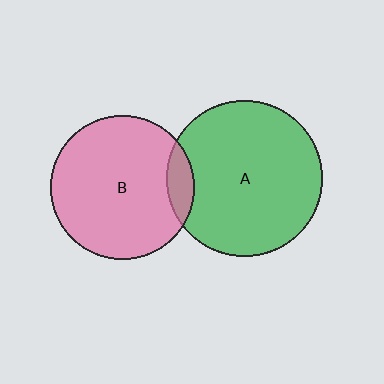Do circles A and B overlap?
Yes.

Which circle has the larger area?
Circle A (green).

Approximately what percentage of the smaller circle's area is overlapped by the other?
Approximately 10%.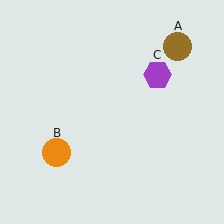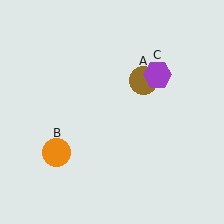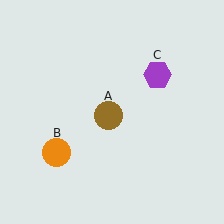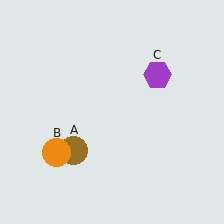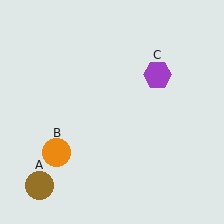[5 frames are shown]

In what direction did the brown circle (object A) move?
The brown circle (object A) moved down and to the left.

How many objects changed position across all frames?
1 object changed position: brown circle (object A).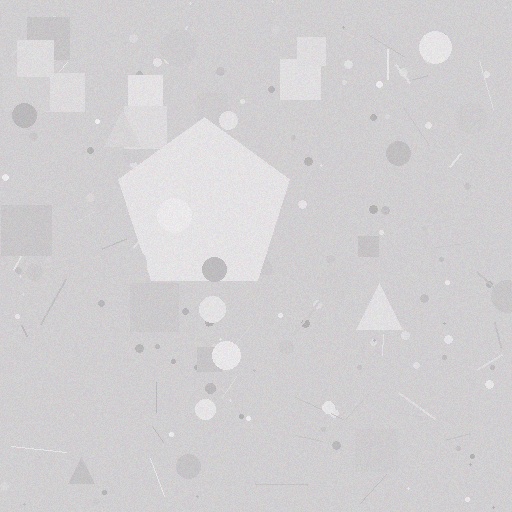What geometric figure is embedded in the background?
A pentagon is embedded in the background.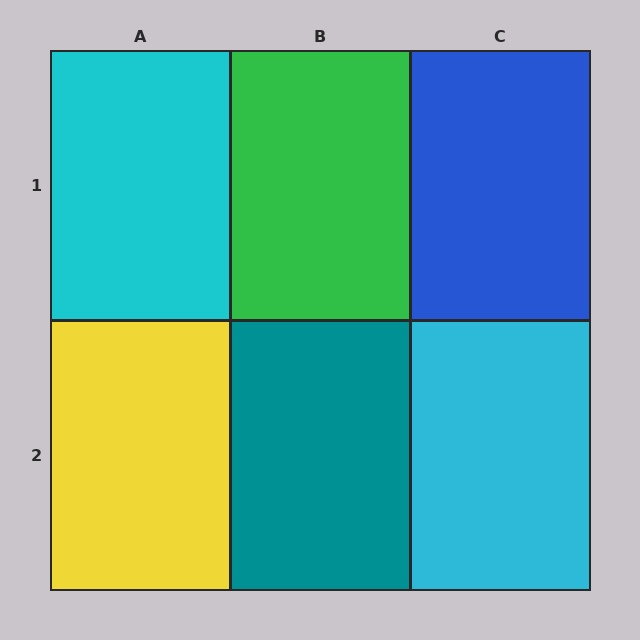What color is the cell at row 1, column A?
Cyan.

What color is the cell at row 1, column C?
Blue.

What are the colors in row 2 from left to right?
Yellow, teal, cyan.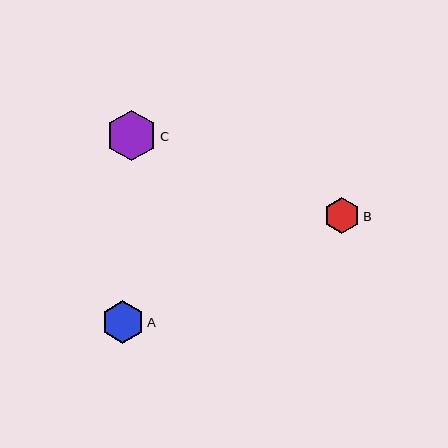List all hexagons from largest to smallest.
From largest to smallest: C, A, B.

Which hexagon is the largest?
Hexagon C is the largest with a size of approximately 51 pixels.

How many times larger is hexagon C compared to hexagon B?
Hexagon C is approximately 1.4 times the size of hexagon B.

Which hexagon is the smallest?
Hexagon B is the smallest with a size of approximately 36 pixels.